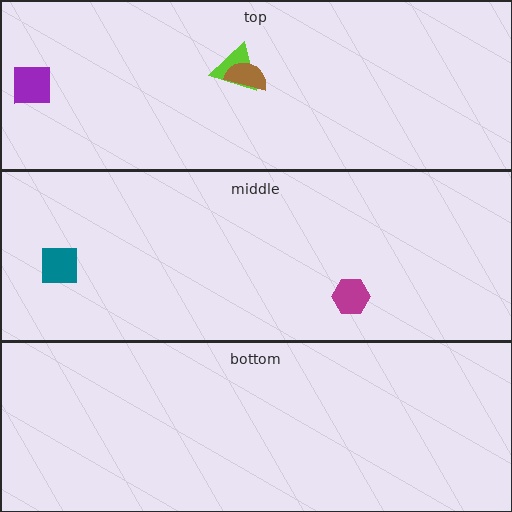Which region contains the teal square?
The middle region.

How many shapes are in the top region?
3.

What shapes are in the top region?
The lime triangle, the brown semicircle, the purple square.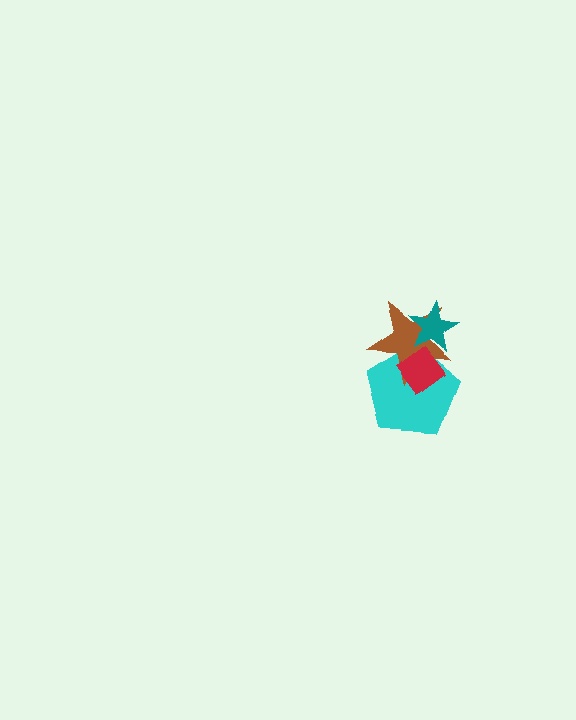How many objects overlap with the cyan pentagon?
3 objects overlap with the cyan pentagon.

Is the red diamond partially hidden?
Yes, it is partially covered by another shape.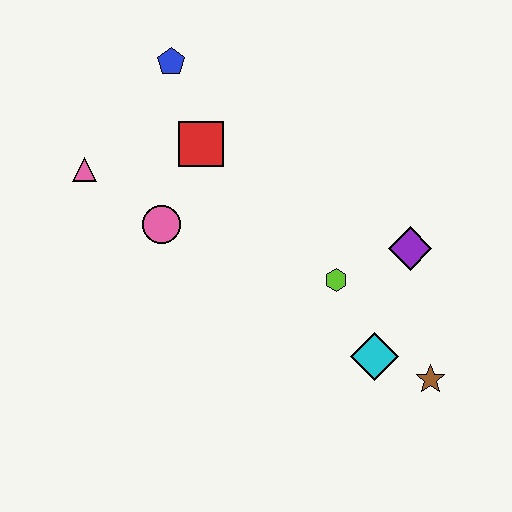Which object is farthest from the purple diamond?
The pink triangle is farthest from the purple diamond.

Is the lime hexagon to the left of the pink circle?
No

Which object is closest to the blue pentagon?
The red square is closest to the blue pentagon.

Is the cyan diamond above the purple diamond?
No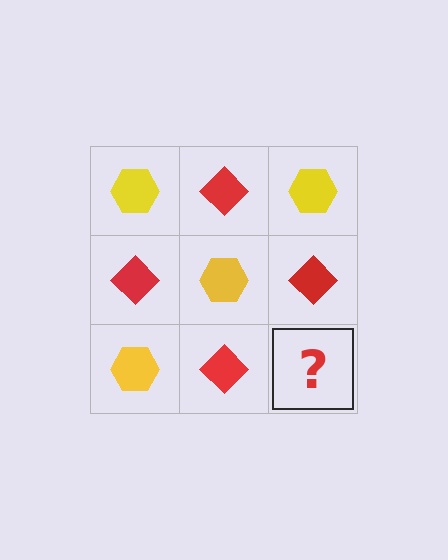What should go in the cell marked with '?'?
The missing cell should contain a yellow hexagon.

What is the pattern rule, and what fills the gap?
The rule is that it alternates yellow hexagon and red diamond in a checkerboard pattern. The gap should be filled with a yellow hexagon.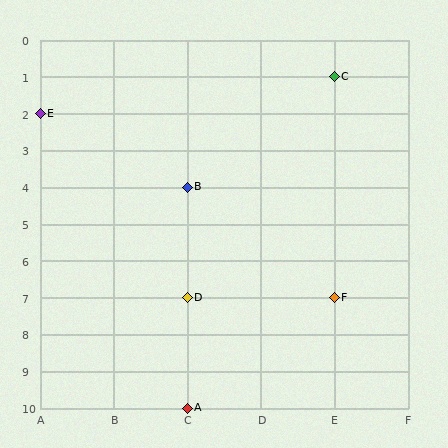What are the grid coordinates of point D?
Point D is at grid coordinates (C, 7).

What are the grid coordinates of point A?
Point A is at grid coordinates (C, 10).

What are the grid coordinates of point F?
Point F is at grid coordinates (E, 7).